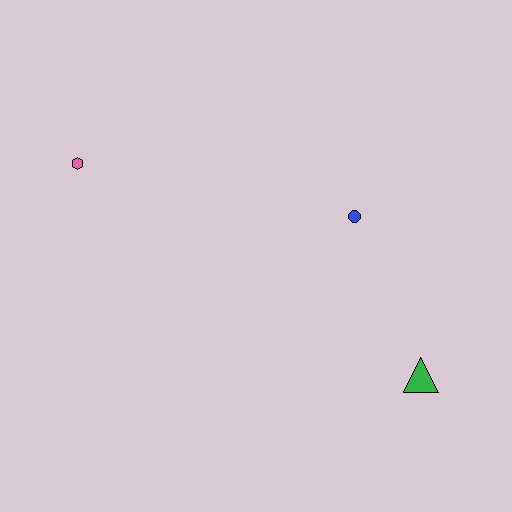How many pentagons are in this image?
There are no pentagons.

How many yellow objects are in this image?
There are no yellow objects.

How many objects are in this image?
There are 3 objects.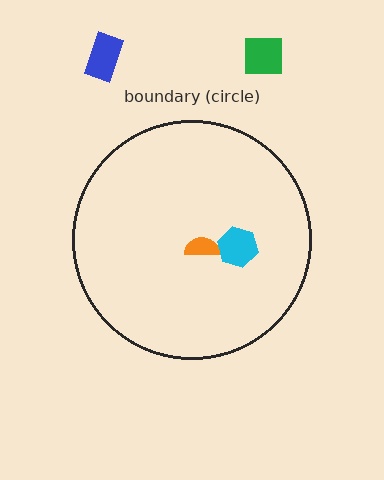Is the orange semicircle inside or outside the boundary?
Inside.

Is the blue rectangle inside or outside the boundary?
Outside.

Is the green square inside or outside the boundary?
Outside.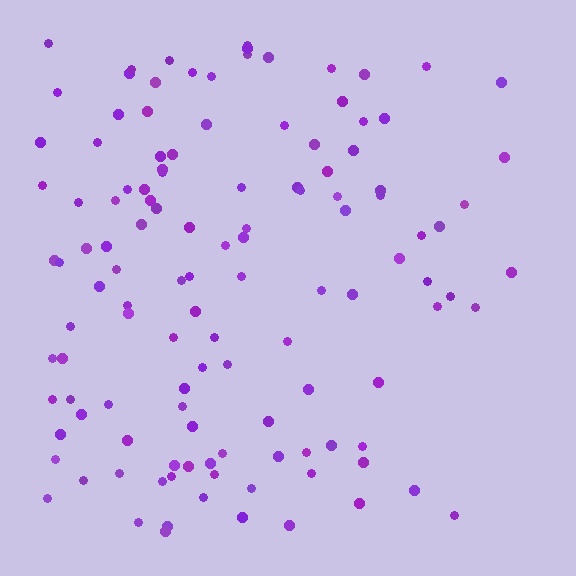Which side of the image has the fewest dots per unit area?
The right.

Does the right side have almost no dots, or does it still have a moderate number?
Still a moderate number, just noticeably fewer than the left.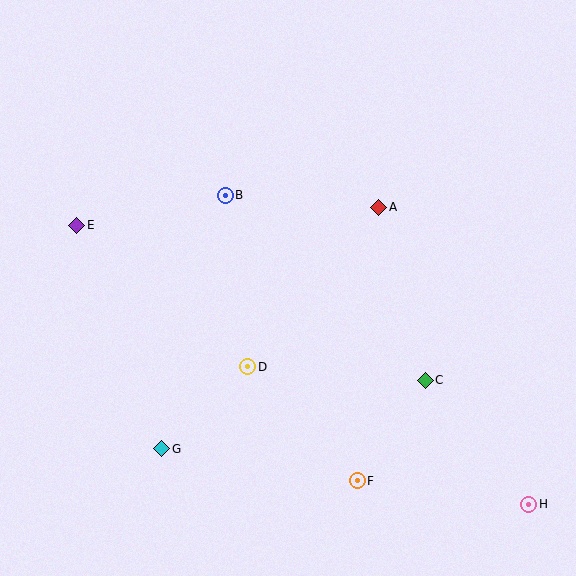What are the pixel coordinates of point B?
Point B is at (225, 195).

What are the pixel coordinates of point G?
Point G is at (162, 449).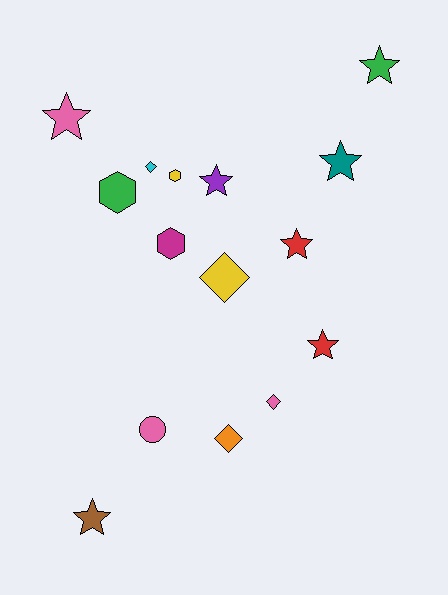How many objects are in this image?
There are 15 objects.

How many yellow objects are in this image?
There are 2 yellow objects.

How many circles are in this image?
There is 1 circle.